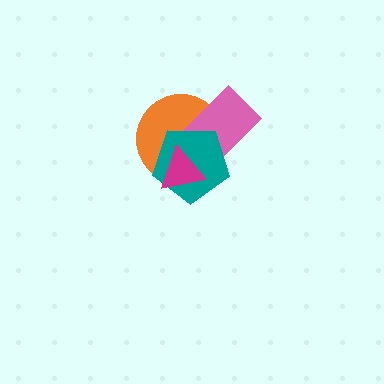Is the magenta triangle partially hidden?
No, no other shape covers it.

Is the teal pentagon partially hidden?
Yes, it is partially covered by another shape.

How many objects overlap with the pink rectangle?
3 objects overlap with the pink rectangle.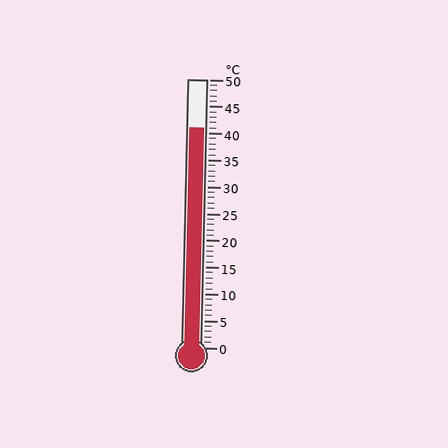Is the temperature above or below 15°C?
The temperature is above 15°C.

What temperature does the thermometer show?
The thermometer shows approximately 41°C.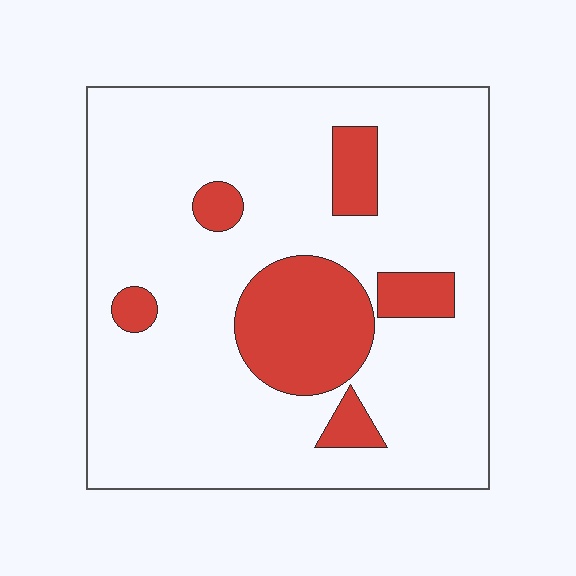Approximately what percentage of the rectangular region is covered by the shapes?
Approximately 20%.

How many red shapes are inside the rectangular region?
6.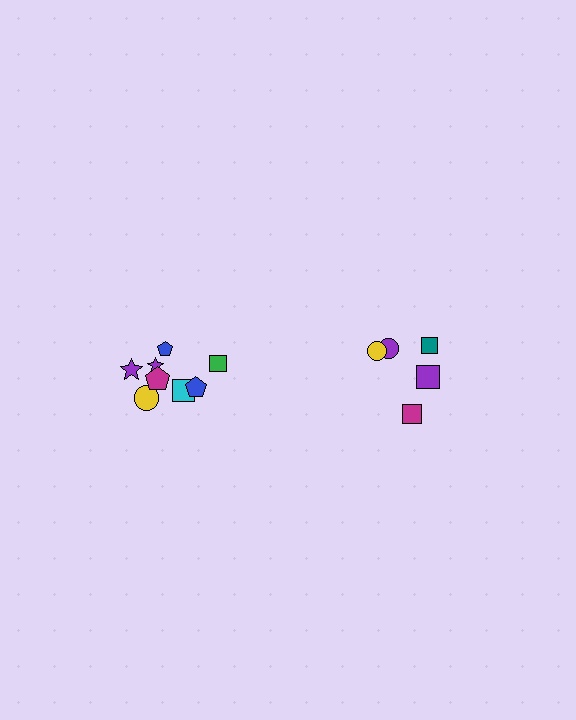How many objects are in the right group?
There are 5 objects.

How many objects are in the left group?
There are 8 objects.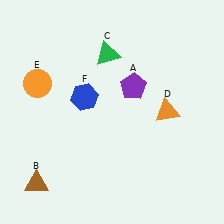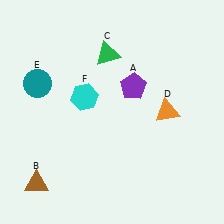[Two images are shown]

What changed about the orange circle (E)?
In Image 1, E is orange. In Image 2, it changed to teal.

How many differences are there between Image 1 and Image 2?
There are 2 differences between the two images.